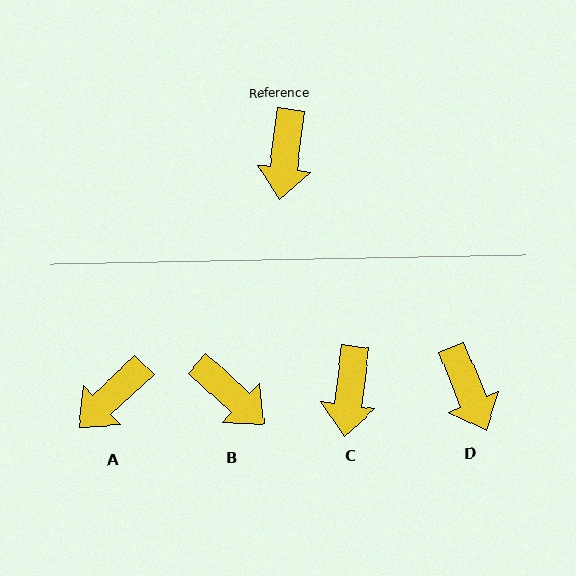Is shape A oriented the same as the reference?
No, it is off by about 39 degrees.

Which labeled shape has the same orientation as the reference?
C.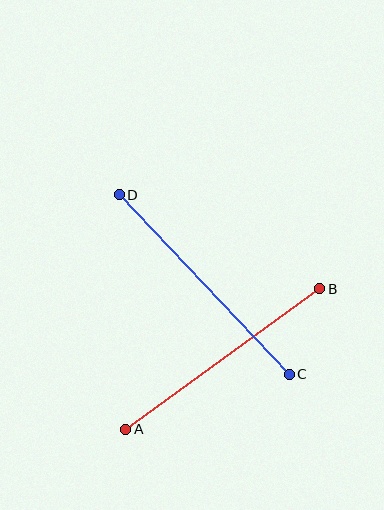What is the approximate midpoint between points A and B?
The midpoint is at approximately (223, 359) pixels.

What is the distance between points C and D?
The distance is approximately 247 pixels.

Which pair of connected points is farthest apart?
Points C and D are farthest apart.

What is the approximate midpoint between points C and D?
The midpoint is at approximately (204, 285) pixels.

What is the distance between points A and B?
The distance is approximately 240 pixels.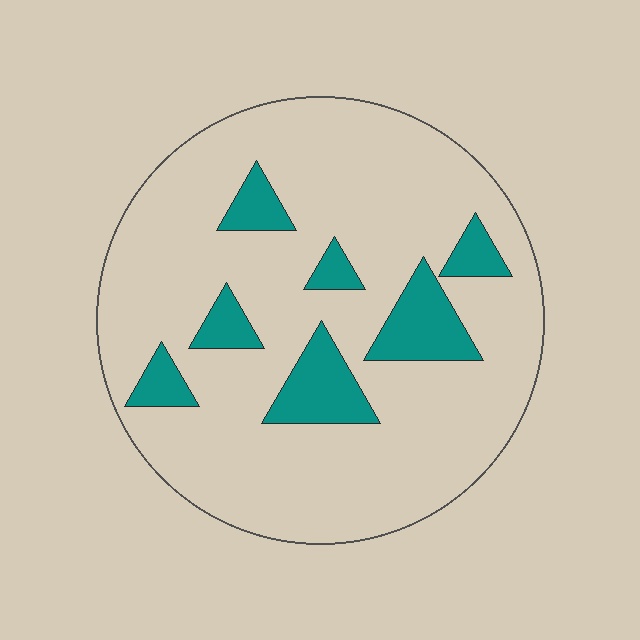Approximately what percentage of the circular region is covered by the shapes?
Approximately 15%.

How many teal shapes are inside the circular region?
7.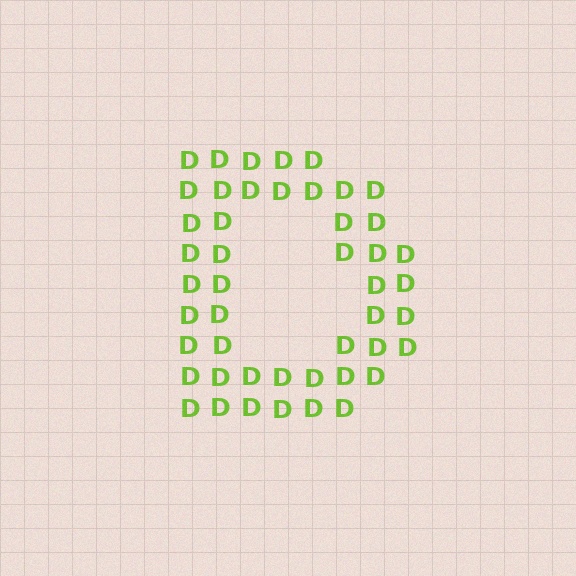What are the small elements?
The small elements are letter D's.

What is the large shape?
The large shape is the letter D.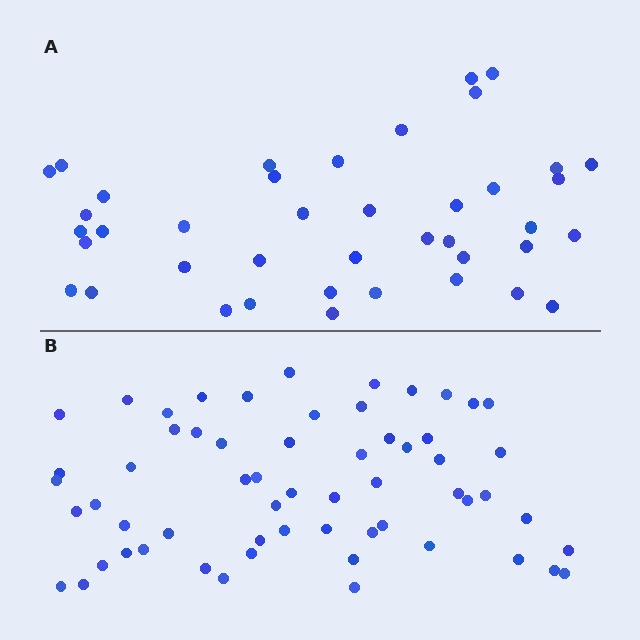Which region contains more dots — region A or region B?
Region B (the bottom region) has more dots.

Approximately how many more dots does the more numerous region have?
Region B has approximately 20 more dots than region A.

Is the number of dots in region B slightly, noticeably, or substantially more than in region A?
Region B has substantially more. The ratio is roughly 1.5 to 1.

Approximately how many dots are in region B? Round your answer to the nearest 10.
About 60 dots.